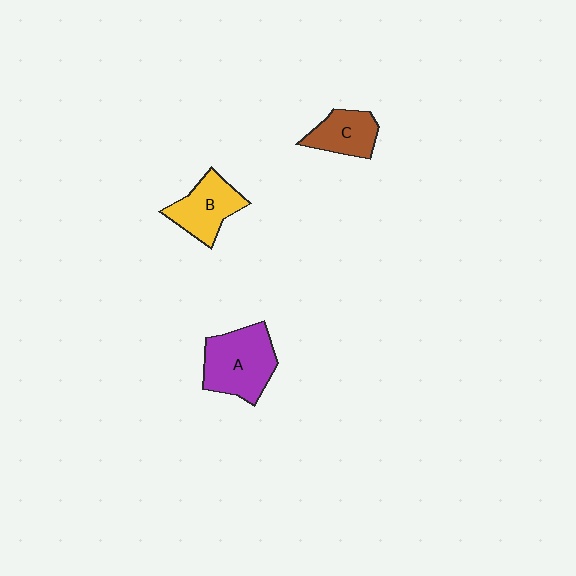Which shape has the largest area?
Shape A (purple).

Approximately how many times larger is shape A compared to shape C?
Approximately 1.7 times.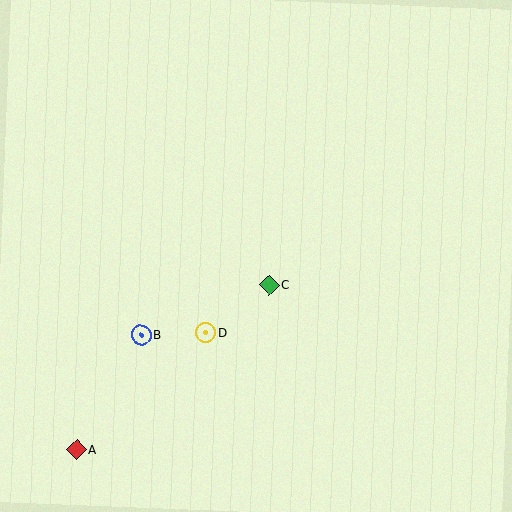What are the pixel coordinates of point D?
Point D is at (206, 332).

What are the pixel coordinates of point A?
Point A is at (76, 449).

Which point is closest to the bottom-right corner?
Point C is closest to the bottom-right corner.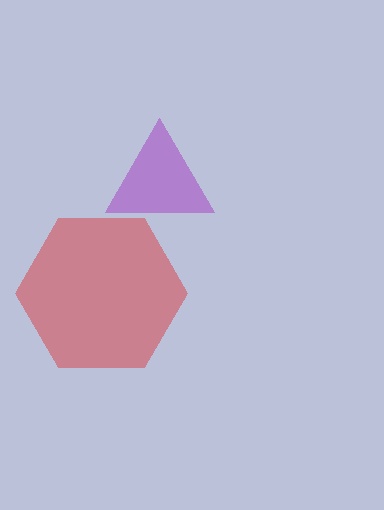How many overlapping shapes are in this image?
There are 2 overlapping shapes in the image.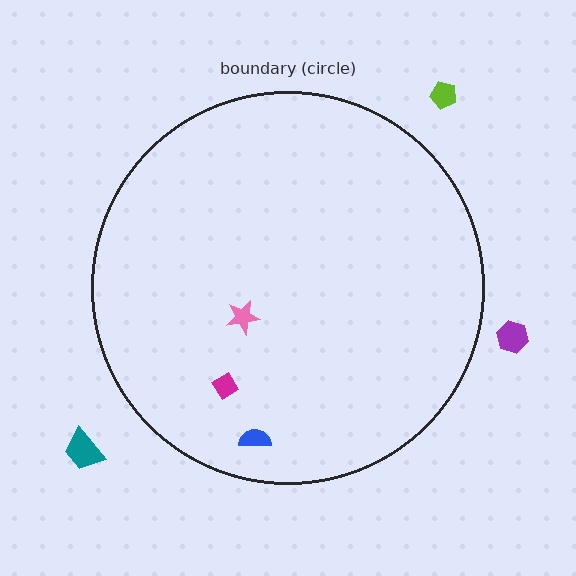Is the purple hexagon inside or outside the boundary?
Outside.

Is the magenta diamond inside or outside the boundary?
Inside.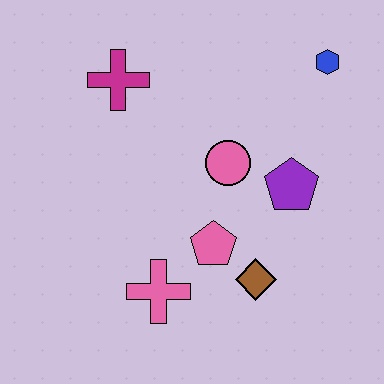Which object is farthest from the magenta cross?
The brown diamond is farthest from the magenta cross.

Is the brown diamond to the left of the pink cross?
No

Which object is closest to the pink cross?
The pink pentagon is closest to the pink cross.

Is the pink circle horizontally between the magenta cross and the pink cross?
No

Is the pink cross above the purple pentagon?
No